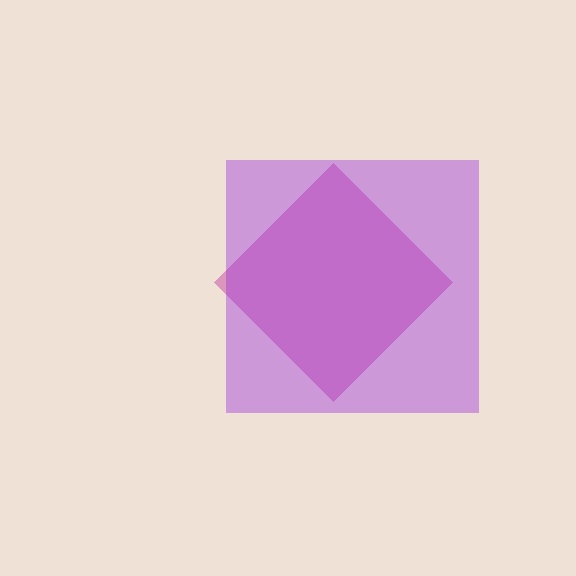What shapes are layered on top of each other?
The layered shapes are: a magenta diamond, a purple square.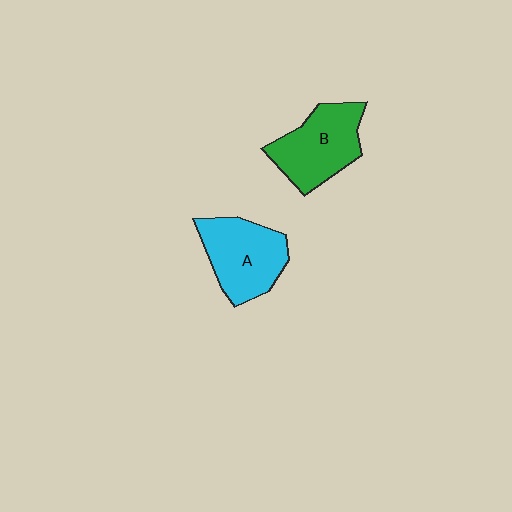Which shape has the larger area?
Shape A (cyan).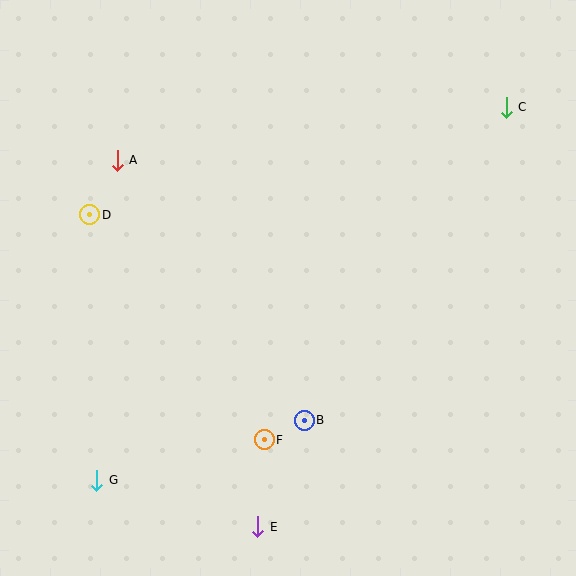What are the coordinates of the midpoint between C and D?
The midpoint between C and D is at (298, 161).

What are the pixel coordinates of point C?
Point C is at (506, 107).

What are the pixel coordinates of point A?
Point A is at (117, 160).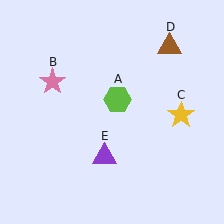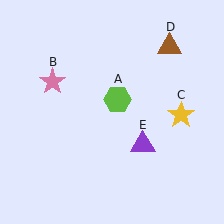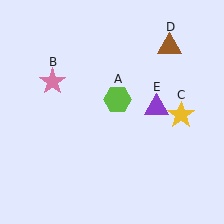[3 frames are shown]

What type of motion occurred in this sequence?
The purple triangle (object E) rotated counterclockwise around the center of the scene.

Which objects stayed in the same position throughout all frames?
Lime hexagon (object A) and pink star (object B) and yellow star (object C) and brown triangle (object D) remained stationary.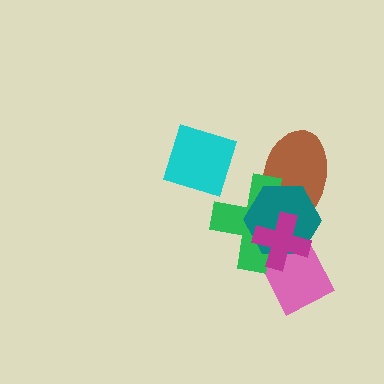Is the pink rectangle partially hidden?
Yes, it is partially covered by another shape.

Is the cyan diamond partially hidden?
No, no other shape covers it.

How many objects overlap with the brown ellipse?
3 objects overlap with the brown ellipse.